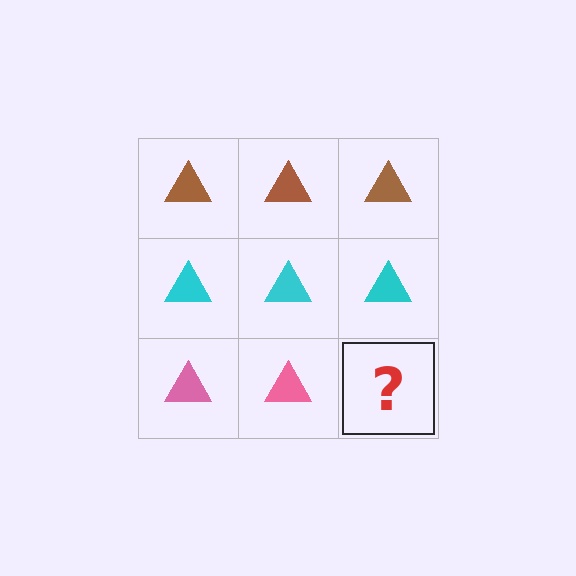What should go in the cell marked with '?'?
The missing cell should contain a pink triangle.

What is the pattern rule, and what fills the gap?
The rule is that each row has a consistent color. The gap should be filled with a pink triangle.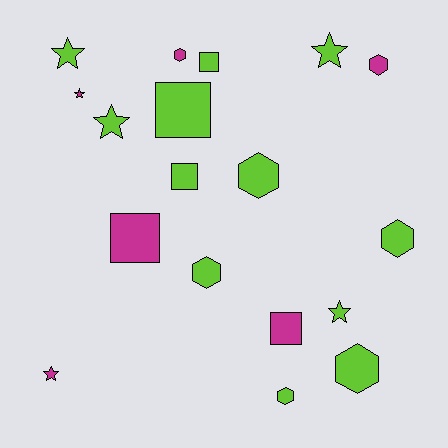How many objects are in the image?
There are 18 objects.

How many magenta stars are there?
There are 2 magenta stars.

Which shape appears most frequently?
Hexagon, with 7 objects.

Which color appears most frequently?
Lime, with 12 objects.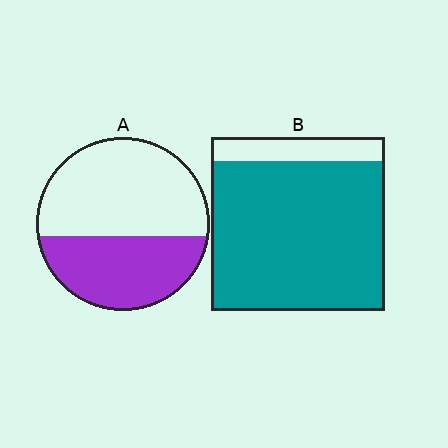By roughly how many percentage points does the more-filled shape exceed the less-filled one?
By roughly 45 percentage points (B over A).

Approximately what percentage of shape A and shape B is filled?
A is approximately 40% and B is approximately 85%.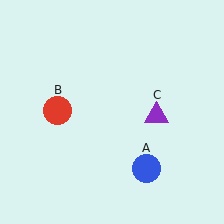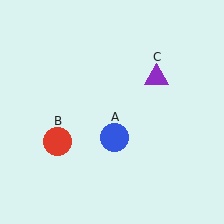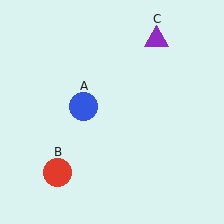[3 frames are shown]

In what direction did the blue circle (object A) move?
The blue circle (object A) moved up and to the left.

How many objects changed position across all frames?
3 objects changed position: blue circle (object A), red circle (object B), purple triangle (object C).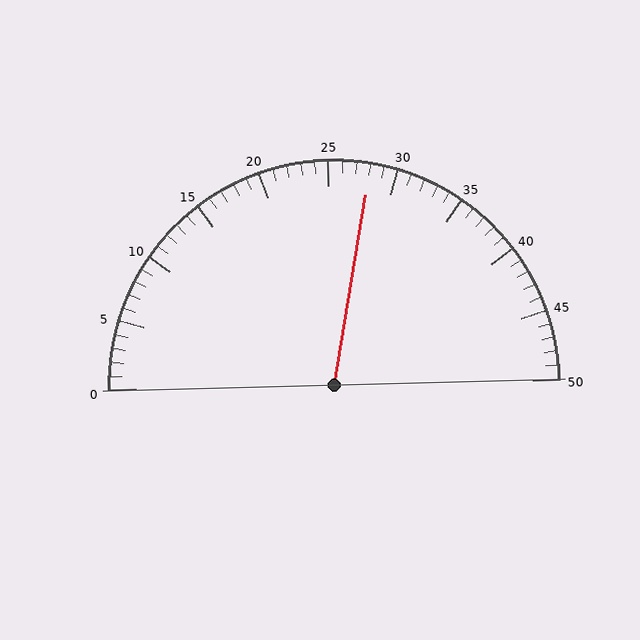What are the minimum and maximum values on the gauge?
The gauge ranges from 0 to 50.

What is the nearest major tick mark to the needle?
The nearest major tick mark is 30.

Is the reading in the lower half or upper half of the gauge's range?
The reading is in the upper half of the range (0 to 50).